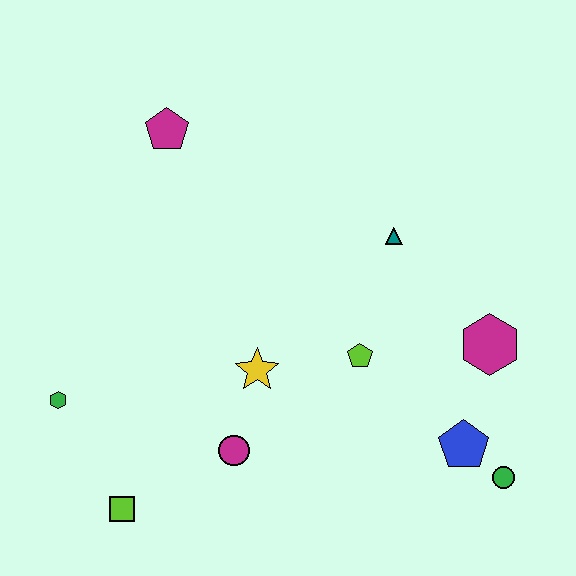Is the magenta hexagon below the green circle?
No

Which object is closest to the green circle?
The blue pentagon is closest to the green circle.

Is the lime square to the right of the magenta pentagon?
No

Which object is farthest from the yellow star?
The green circle is farthest from the yellow star.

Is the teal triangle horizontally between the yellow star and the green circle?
Yes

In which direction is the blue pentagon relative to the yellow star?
The blue pentagon is to the right of the yellow star.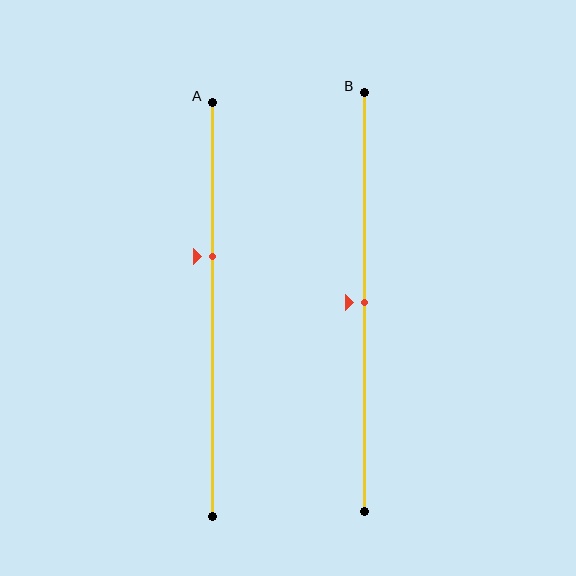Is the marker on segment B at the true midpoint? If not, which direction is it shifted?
Yes, the marker on segment B is at the true midpoint.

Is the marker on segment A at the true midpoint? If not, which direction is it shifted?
No, the marker on segment A is shifted upward by about 13% of the segment length.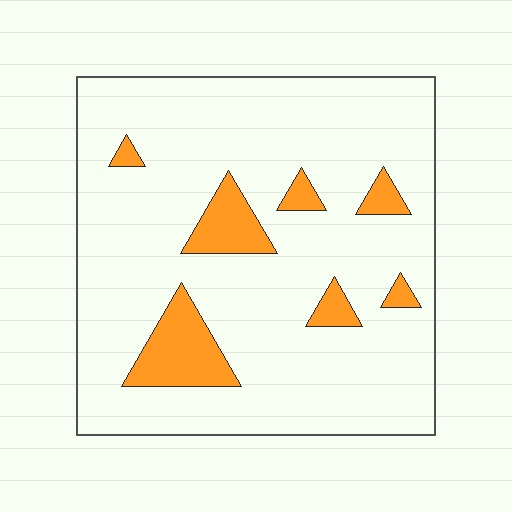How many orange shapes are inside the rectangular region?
7.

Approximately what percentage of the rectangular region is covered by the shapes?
Approximately 10%.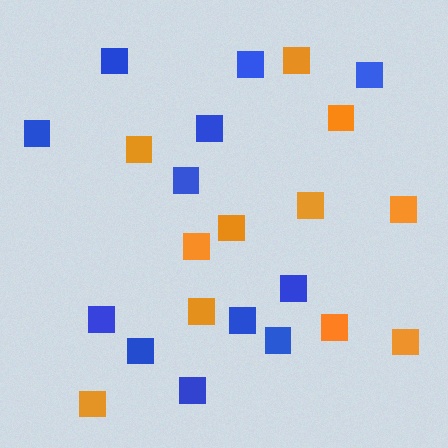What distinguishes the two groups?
There are 2 groups: one group of orange squares (11) and one group of blue squares (12).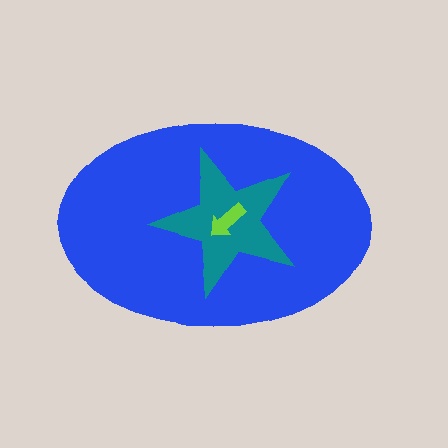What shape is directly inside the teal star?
The lime arrow.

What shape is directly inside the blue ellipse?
The teal star.